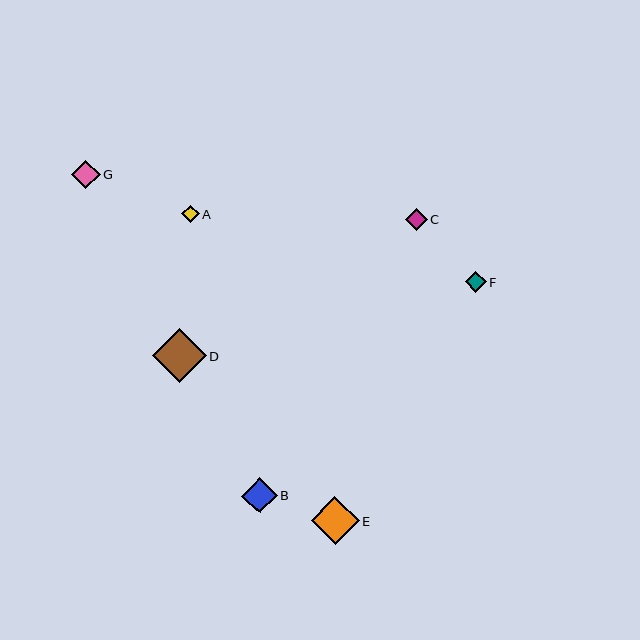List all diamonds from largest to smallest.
From largest to smallest: D, E, B, G, C, F, A.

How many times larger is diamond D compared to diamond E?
Diamond D is approximately 1.1 times the size of diamond E.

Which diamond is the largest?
Diamond D is the largest with a size of approximately 54 pixels.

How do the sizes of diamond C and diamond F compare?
Diamond C and diamond F are approximately the same size.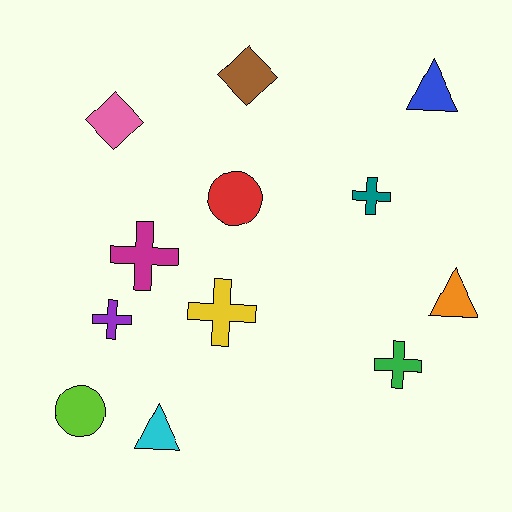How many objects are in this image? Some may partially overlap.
There are 12 objects.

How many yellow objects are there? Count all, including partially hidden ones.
There is 1 yellow object.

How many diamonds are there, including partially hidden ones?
There are 2 diamonds.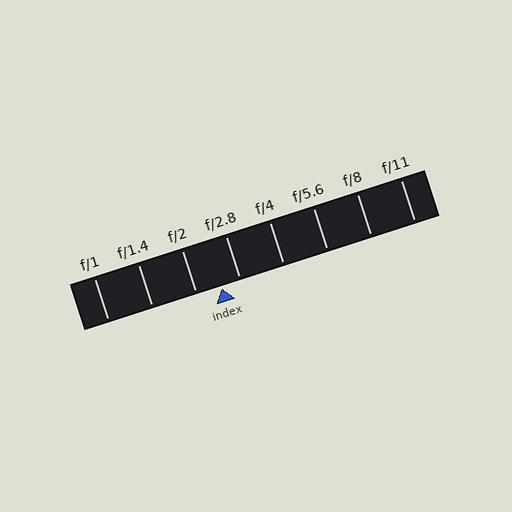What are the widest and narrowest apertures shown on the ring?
The widest aperture shown is f/1 and the narrowest is f/11.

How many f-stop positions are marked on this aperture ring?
There are 8 f-stop positions marked.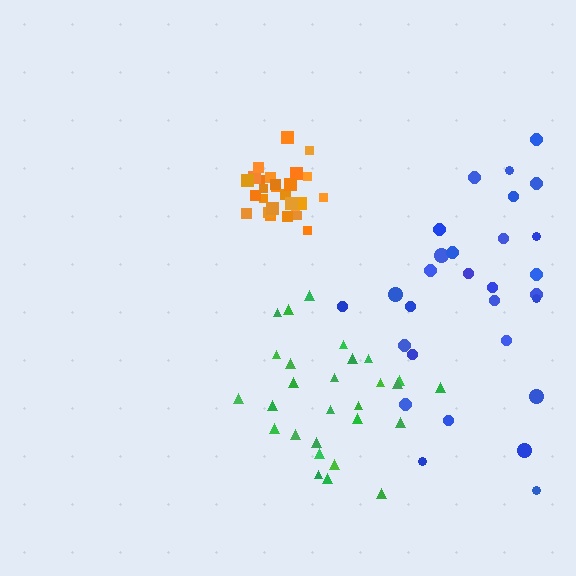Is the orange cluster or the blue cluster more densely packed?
Orange.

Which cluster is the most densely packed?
Orange.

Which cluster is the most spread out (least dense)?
Blue.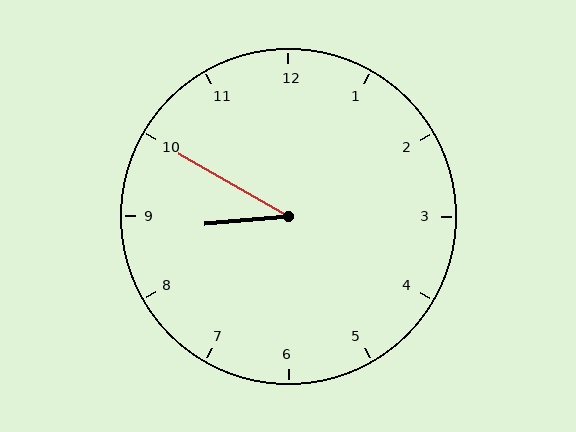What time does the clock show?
8:50.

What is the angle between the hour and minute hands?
Approximately 35 degrees.